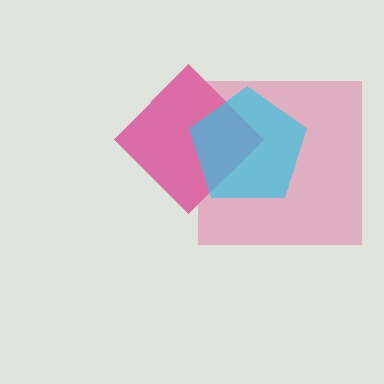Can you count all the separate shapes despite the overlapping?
Yes, there are 3 separate shapes.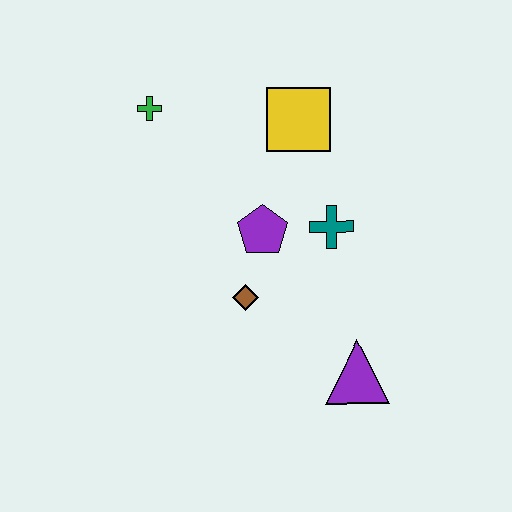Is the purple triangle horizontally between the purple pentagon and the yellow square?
No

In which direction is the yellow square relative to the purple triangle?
The yellow square is above the purple triangle.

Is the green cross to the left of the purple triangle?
Yes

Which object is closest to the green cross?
The yellow square is closest to the green cross.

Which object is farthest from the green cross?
The purple triangle is farthest from the green cross.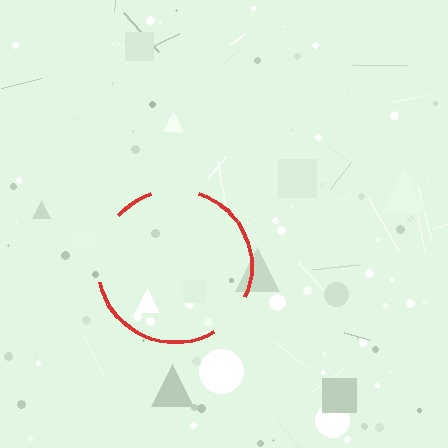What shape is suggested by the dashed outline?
The dashed outline suggests a circle.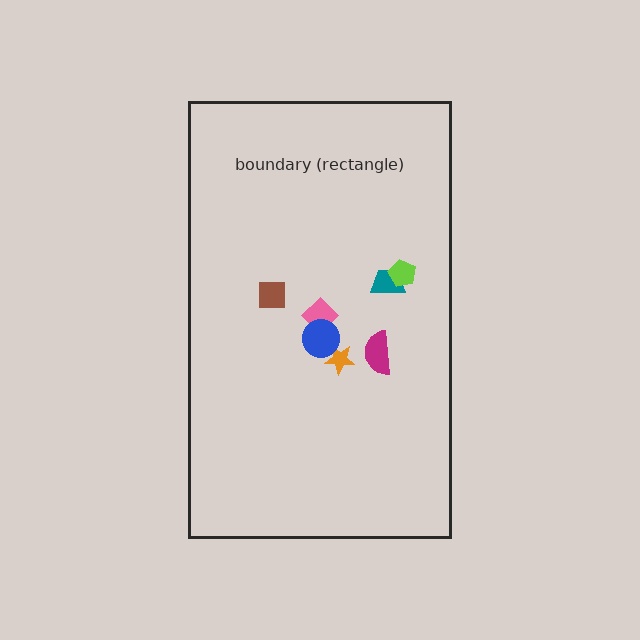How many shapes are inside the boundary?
7 inside, 0 outside.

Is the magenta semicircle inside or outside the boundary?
Inside.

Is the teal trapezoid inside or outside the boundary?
Inside.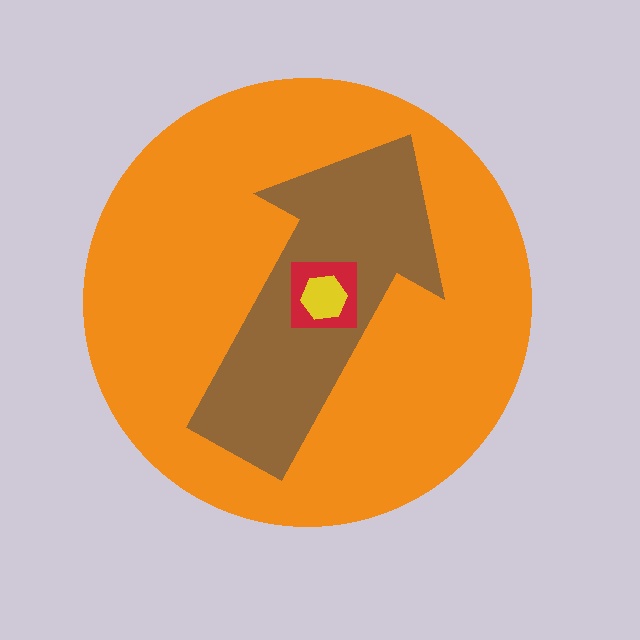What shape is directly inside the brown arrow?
The red square.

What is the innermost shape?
The yellow hexagon.